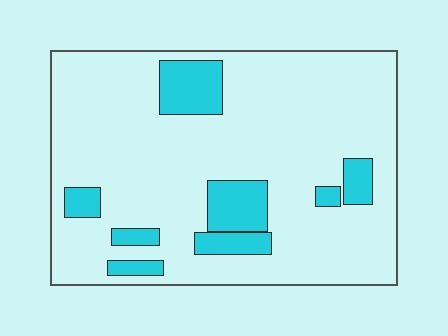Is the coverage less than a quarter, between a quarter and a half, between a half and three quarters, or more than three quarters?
Less than a quarter.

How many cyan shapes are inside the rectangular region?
8.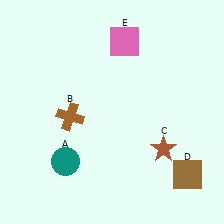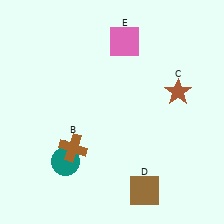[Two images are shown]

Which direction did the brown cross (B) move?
The brown cross (B) moved down.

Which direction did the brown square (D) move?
The brown square (D) moved left.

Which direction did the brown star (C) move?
The brown star (C) moved up.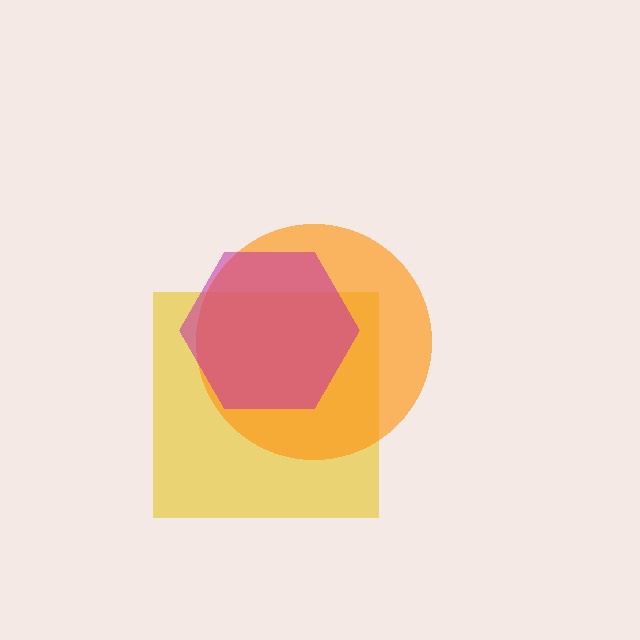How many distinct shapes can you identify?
There are 3 distinct shapes: a yellow square, an orange circle, a magenta hexagon.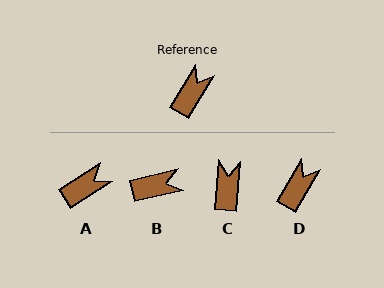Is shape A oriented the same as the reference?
No, it is off by about 27 degrees.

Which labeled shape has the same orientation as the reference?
D.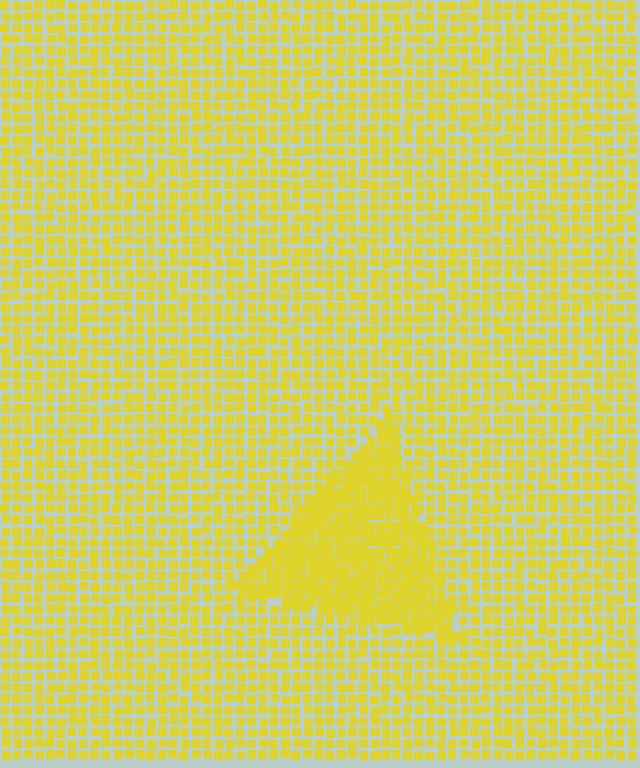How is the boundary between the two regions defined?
The boundary is defined by a change in element density (approximately 1.7x ratio). All elements are the same color, size, and shape.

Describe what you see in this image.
The image contains small yellow elements arranged at two different densities. A triangle-shaped region is visible where the elements are more densely packed than the surrounding area.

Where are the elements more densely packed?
The elements are more densely packed inside the triangle boundary.